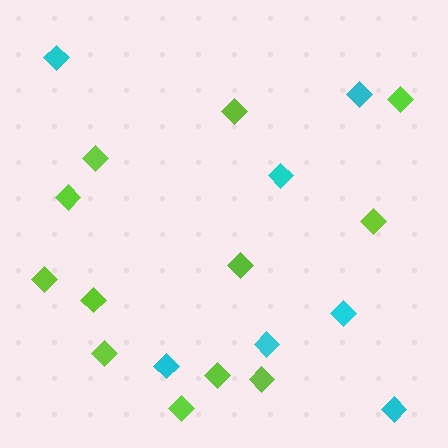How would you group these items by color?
There are 2 groups: one group of cyan diamonds (7) and one group of lime diamonds (12).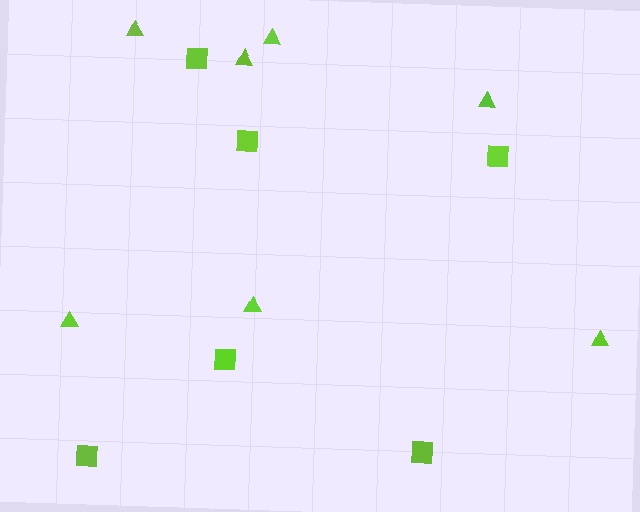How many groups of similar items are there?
There are 2 groups: one group of squares (6) and one group of triangles (7).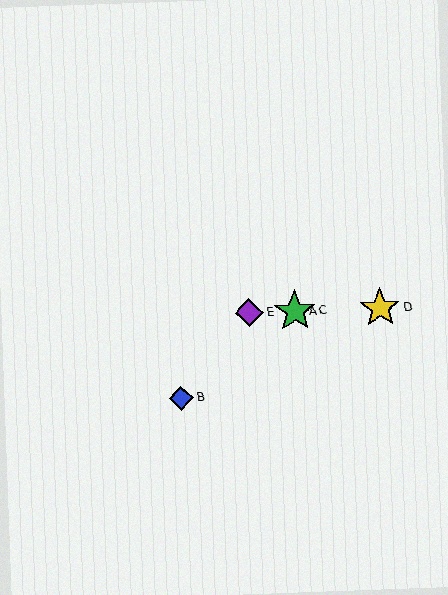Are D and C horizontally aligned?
Yes, both are at y≈308.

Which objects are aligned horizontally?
Objects A, C, D, E are aligned horizontally.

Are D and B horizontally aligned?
No, D is at y≈308 and B is at y≈398.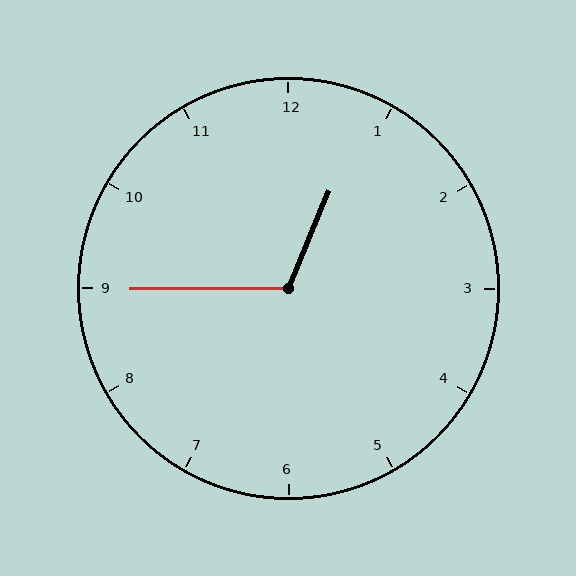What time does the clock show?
12:45.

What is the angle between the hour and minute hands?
Approximately 112 degrees.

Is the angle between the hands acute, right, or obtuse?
It is obtuse.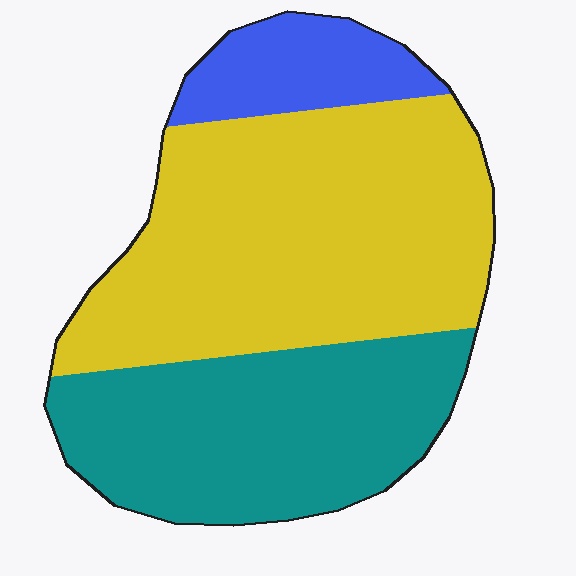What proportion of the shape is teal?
Teal takes up about three eighths (3/8) of the shape.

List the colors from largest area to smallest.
From largest to smallest: yellow, teal, blue.